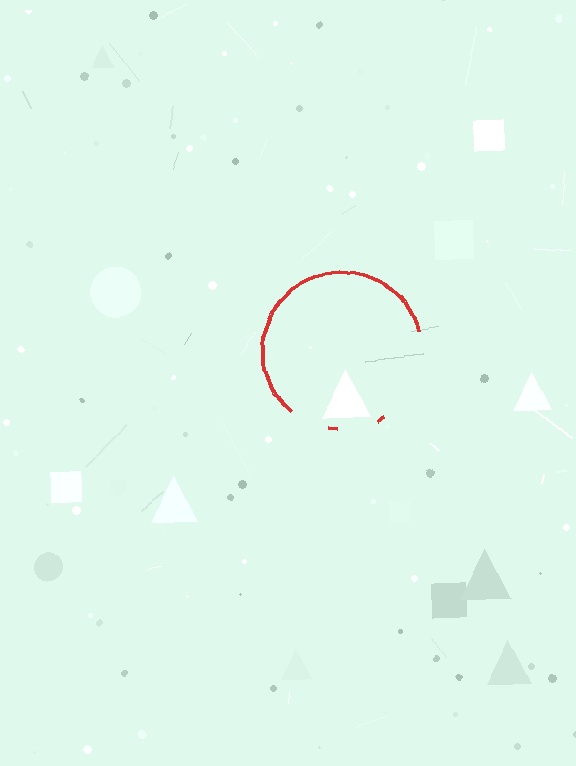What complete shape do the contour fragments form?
The contour fragments form a circle.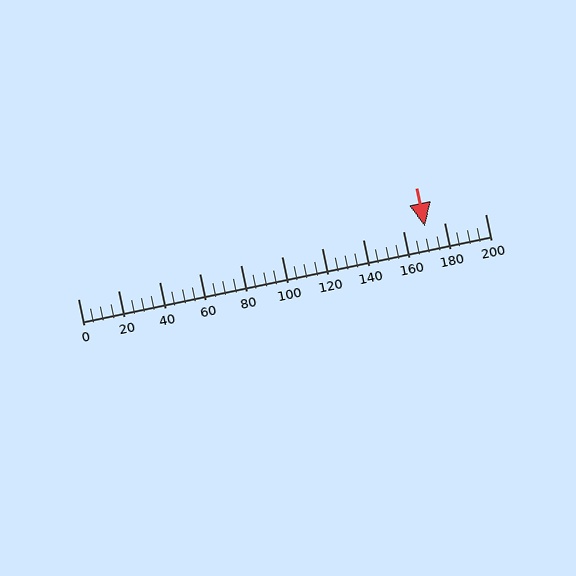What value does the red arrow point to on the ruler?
The red arrow points to approximately 170.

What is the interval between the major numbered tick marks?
The major tick marks are spaced 20 units apart.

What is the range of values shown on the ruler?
The ruler shows values from 0 to 200.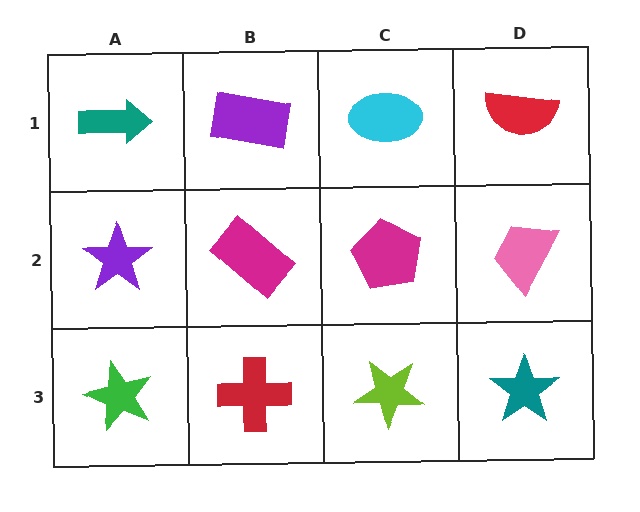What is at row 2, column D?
A pink trapezoid.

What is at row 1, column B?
A purple rectangle.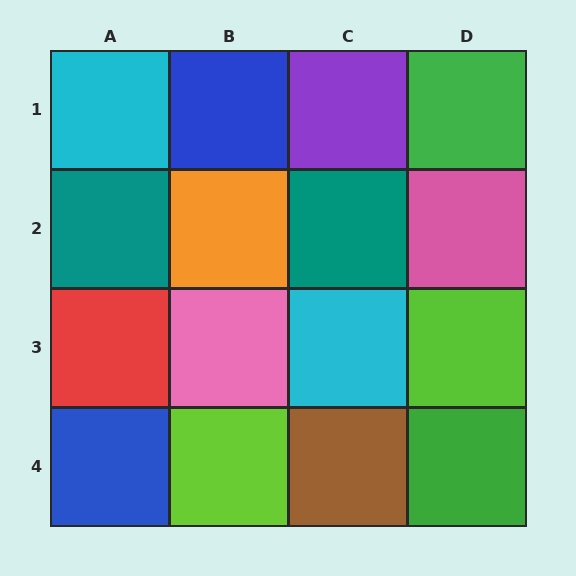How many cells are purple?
1 cell is purple.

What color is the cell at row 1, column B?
Blue.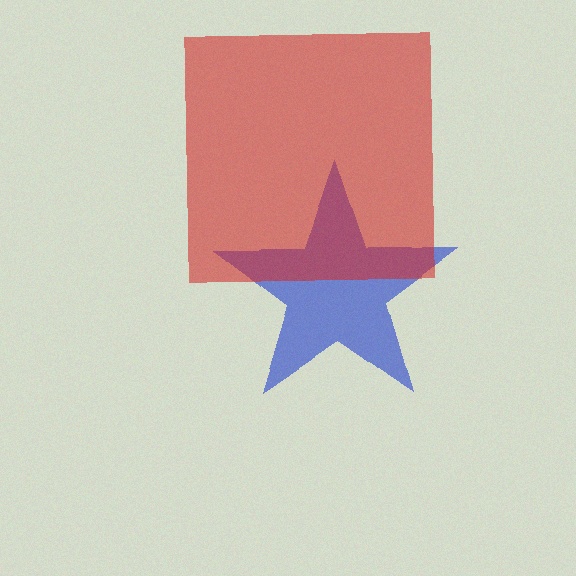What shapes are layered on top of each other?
The layered shapes are: a blue star, a red square.